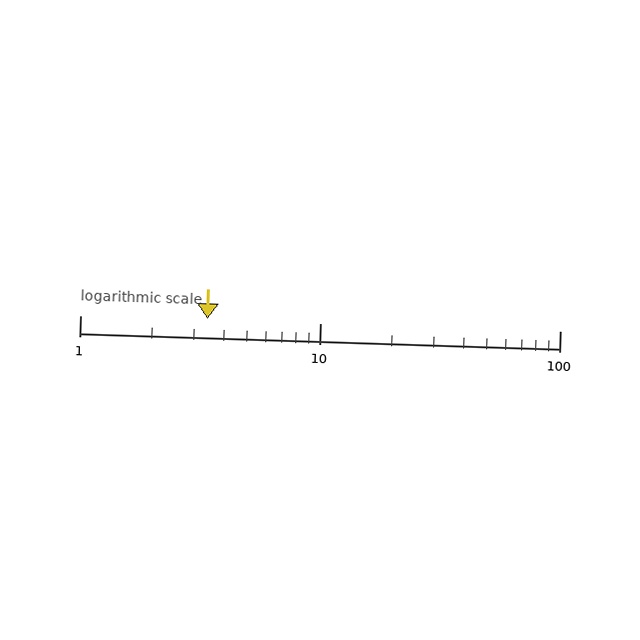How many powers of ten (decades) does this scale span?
The scale spans 2 decades, from 1 to 100.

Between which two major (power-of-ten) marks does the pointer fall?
The pointer is between 1 and 10.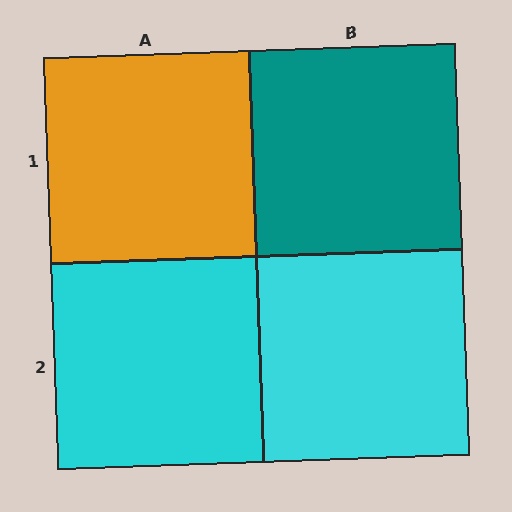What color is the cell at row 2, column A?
Cyan.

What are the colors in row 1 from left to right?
Orange, teal.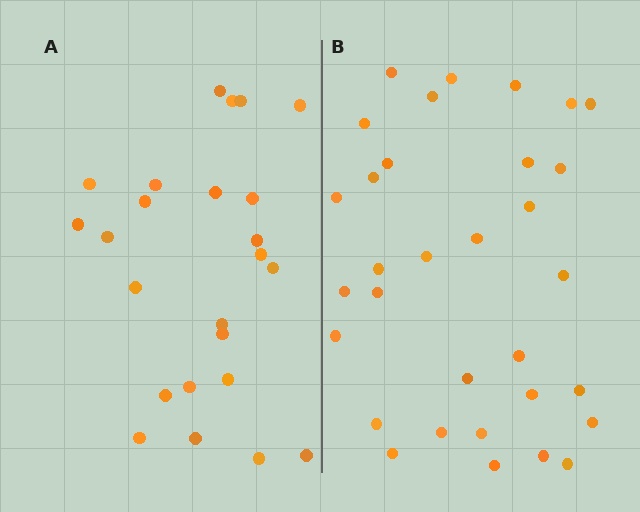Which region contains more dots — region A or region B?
Region B (the right region) has more dots.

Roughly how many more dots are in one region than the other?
Region B has roughly 8 or so more dots than region A.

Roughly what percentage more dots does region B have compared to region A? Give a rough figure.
About 35% more.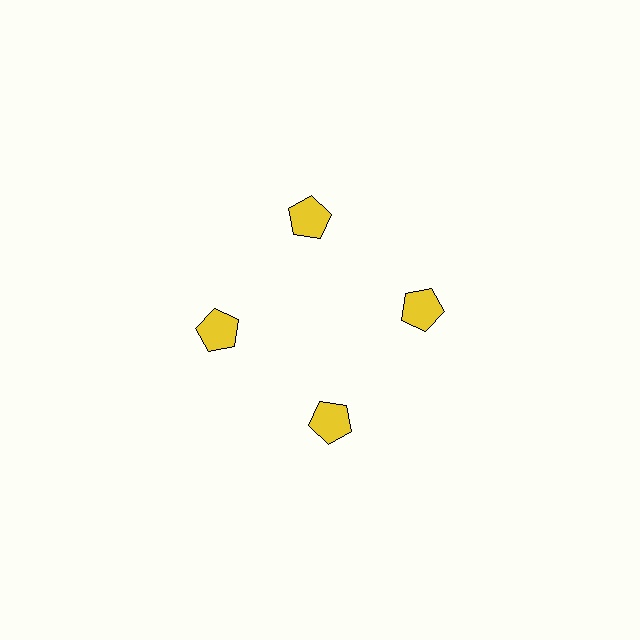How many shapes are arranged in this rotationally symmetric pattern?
There are 4 shapes, arranged in 4 groups of 1.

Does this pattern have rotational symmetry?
Yes, this pattern has 4-fold rotational symmetry. It looks the same after rotating 90 degrees around the center.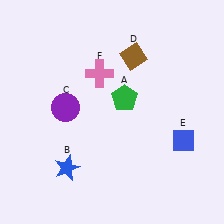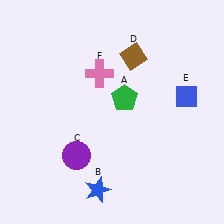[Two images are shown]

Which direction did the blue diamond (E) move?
The blue diamond (E) moved up.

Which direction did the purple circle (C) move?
The purple circle (C) moved down.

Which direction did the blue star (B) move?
The blue star (B) moved right.